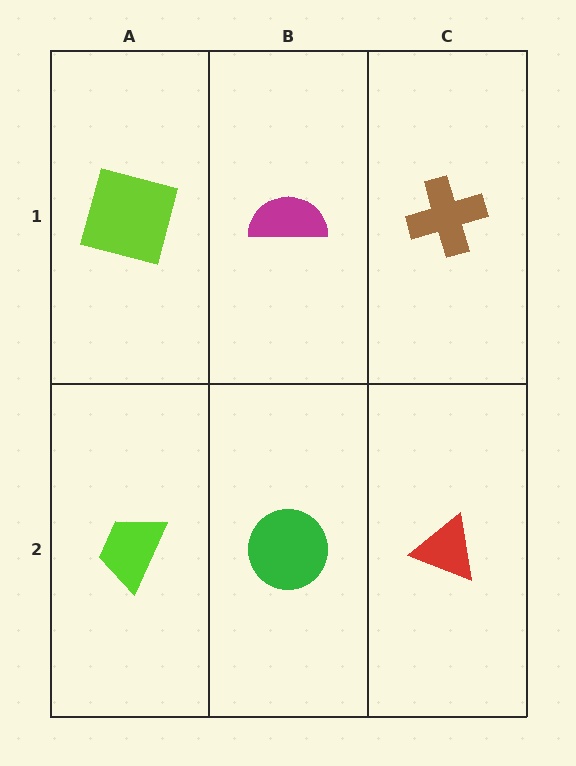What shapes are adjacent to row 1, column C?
A red triangle (row 2, column C), a magenta semicircle (row 1, column B).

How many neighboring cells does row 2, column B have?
3.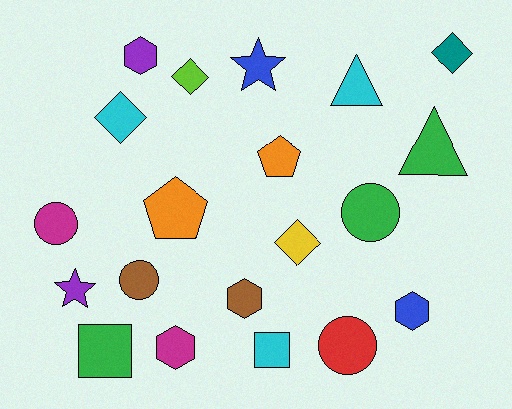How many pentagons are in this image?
There are 2 pentagons.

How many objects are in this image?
There are 20 objects.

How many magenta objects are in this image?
There are 2 magenta objects.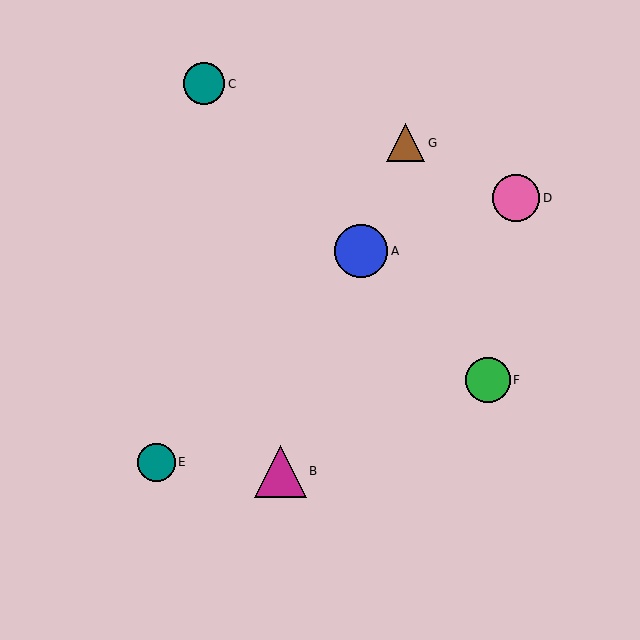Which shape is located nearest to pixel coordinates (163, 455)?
The teal circle (labeled E) at (156, 462) is nearest to that location.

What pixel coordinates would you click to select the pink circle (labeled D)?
Click at (516, 198) to select the pink circle D.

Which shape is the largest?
The blue circle (labeled A) is the largest.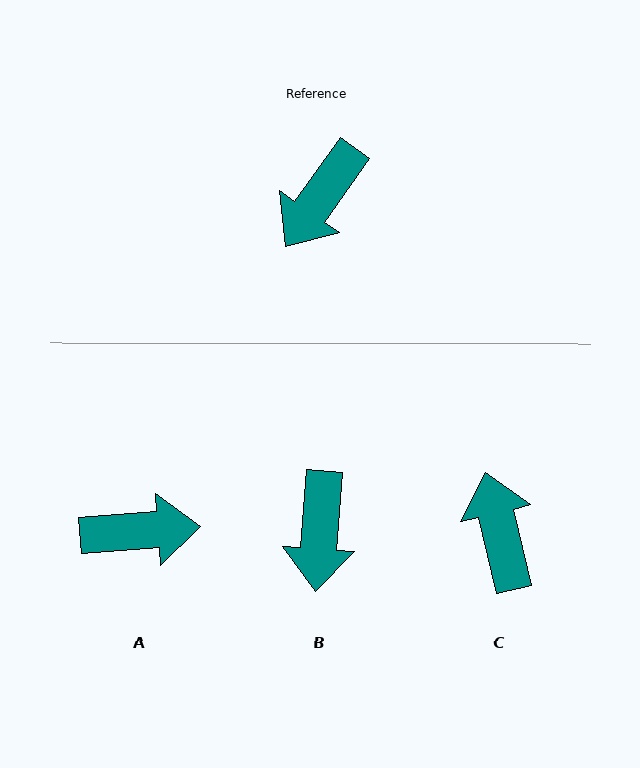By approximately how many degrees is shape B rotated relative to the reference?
Approximately 31 degrees counter-clockwise.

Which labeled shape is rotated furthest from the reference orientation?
C, about 131 degrees away.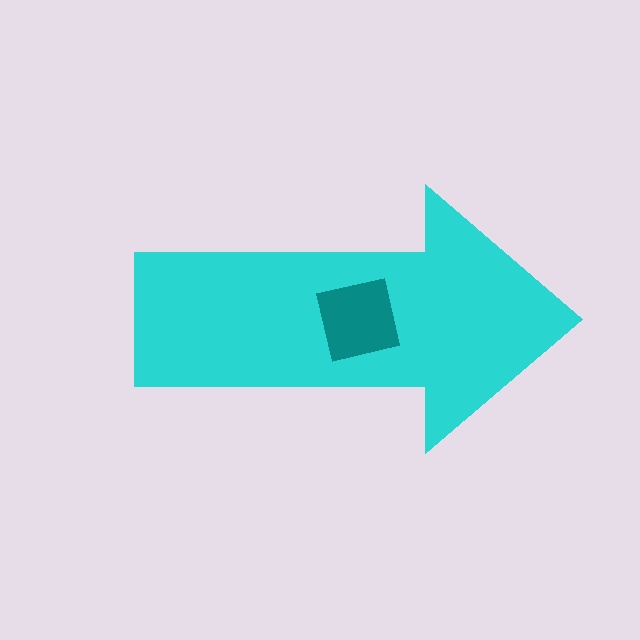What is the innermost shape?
The teal square.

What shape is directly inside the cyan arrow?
The teal square.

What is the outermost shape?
The cyan arrow.